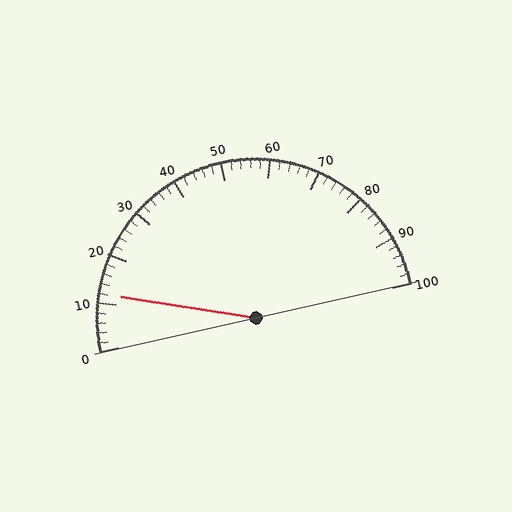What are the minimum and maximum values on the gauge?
The gauge ranges from 0 to 100.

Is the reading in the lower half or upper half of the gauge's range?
The reading is in the lower half of the range (0 to 100).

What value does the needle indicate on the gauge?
The needle indicates approximately 12.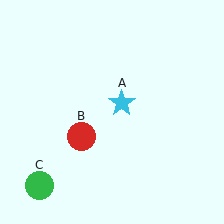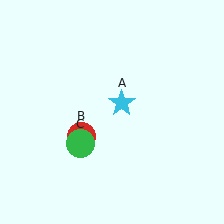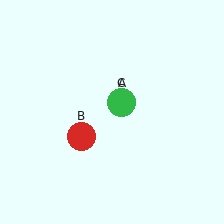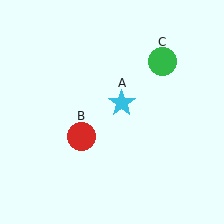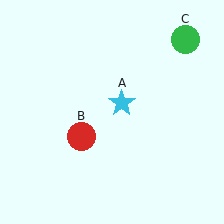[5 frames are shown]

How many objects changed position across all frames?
1 object changed position: green circle (object C).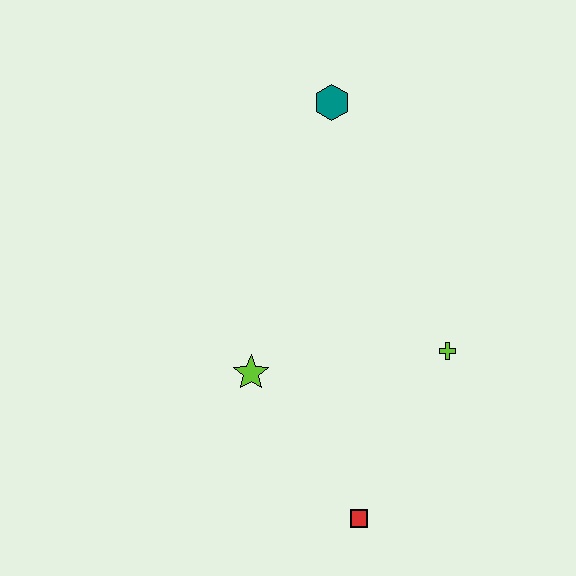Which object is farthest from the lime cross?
The teal hexagon is farthest from the lime cross.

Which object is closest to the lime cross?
The red square is closest to the lime cross.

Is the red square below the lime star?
Yes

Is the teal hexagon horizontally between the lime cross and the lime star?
Yes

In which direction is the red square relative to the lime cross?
The red square is below the lime cross.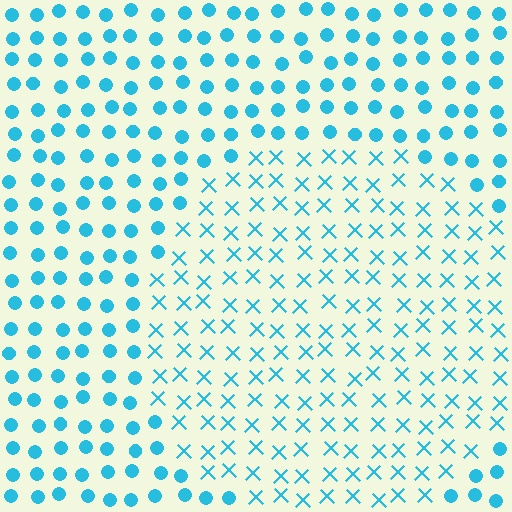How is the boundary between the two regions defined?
The boundary is defined by a change in element shape: X marks inside vs. circles outside. All elements share the same color and spacing.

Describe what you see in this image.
The image is filled with small cyan elements arranged in a uniform grid. A circle-shaped region contains X marks, while the surrounding area contains circles. The boundary is defined purely by the change in element shape.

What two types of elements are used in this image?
The image uses X marks inside the circle region and circles outside it.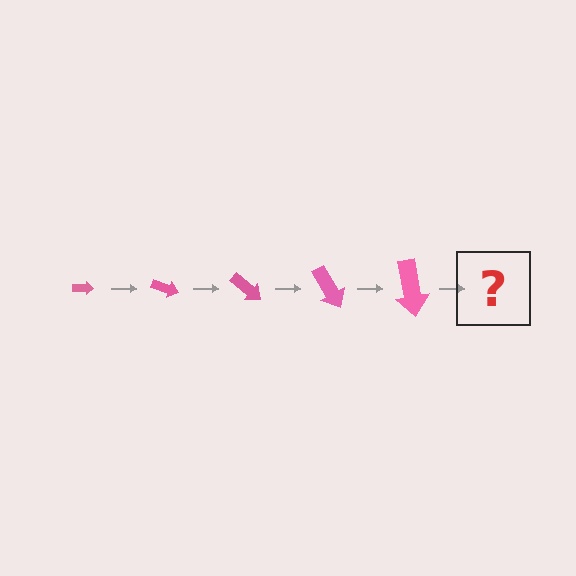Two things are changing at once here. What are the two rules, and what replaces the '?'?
The two rules are that the arrow grows larger each step and it rotates 20 degrees each step. The '?' should be an arrow, larger than the previous one and rotated 100 degrees from the start.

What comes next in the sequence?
The next element should be an arrow, larger than the previous one and rotated 100 degrees from the start.